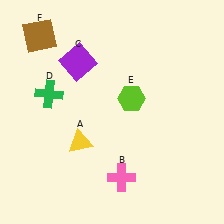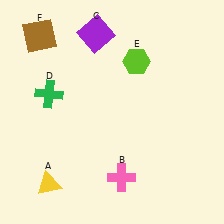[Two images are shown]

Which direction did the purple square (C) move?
The purple square (C) moved up.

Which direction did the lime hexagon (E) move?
The lime hexagon (E) moved up.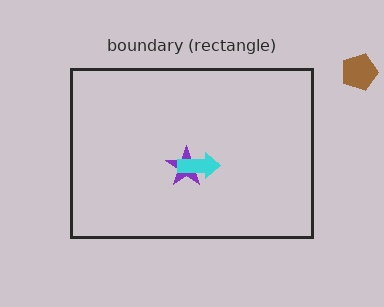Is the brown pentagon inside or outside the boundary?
Outside.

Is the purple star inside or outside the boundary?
Inside.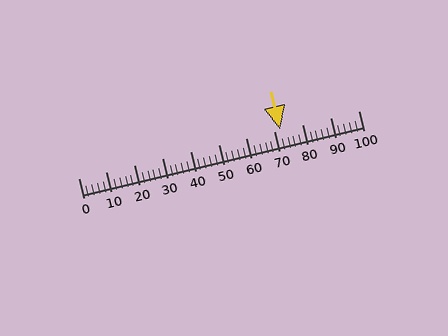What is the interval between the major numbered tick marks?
The major tick marks are spaced 10 units apart.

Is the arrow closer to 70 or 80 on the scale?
The arrow is closer to 70.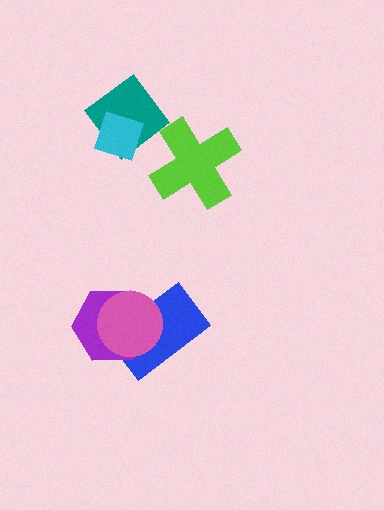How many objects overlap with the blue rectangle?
2 objects overlap with the blue rectangle.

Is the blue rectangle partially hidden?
Yes, it is partially covered by another shape.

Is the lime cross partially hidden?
No, no other shape covers it.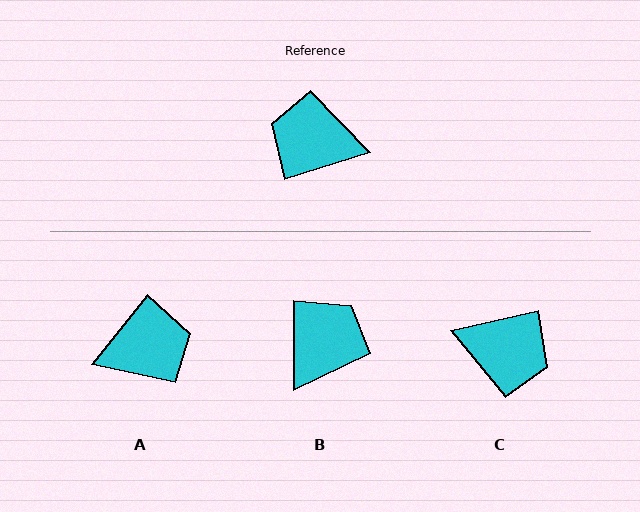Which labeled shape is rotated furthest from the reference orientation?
C, about 176 degrees away.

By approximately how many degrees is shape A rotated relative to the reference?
Approximately 146 degrees clockwise.